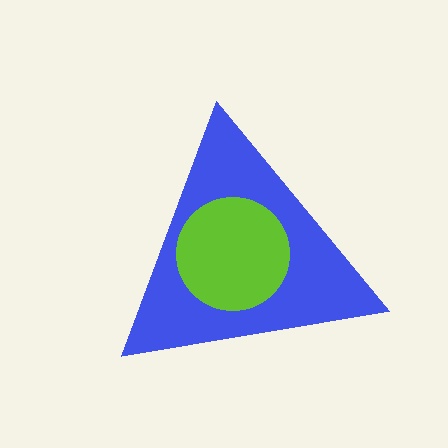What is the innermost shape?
The lime circle.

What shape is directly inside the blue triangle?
The lime circle.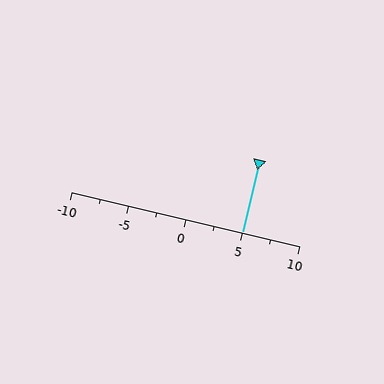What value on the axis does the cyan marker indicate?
The marker indicates approximately 5.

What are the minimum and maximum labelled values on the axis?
The axis runs from -10 to 10.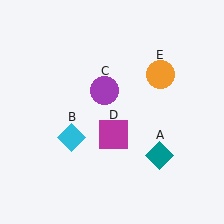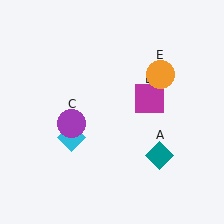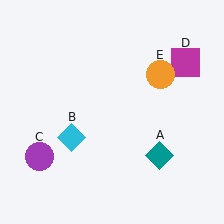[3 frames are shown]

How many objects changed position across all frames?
2 objects changed position: purple circle (object C), magenta square (object D).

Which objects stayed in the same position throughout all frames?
Teal diamond (object A) and cyan diamond (object B) and orange circle (object E) remained stationary.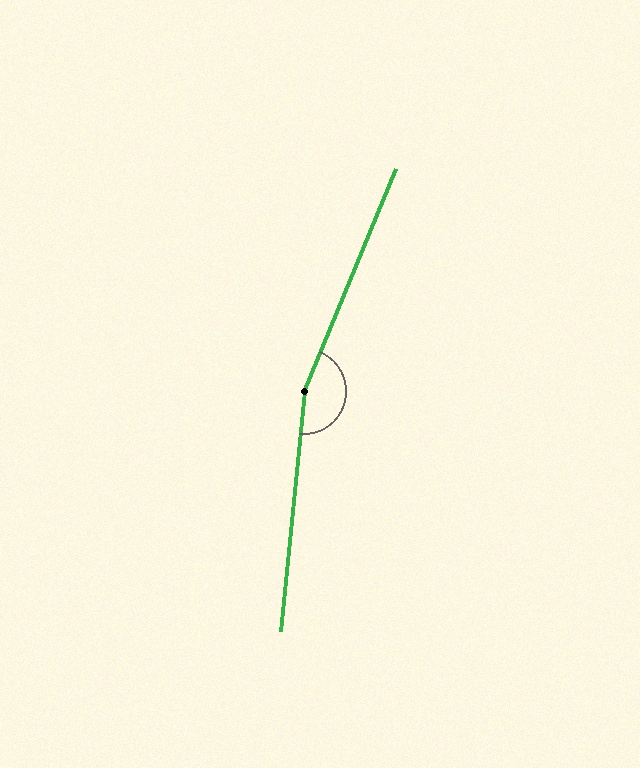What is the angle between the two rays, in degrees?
Approximately 163 degrees.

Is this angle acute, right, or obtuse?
It is obtuse.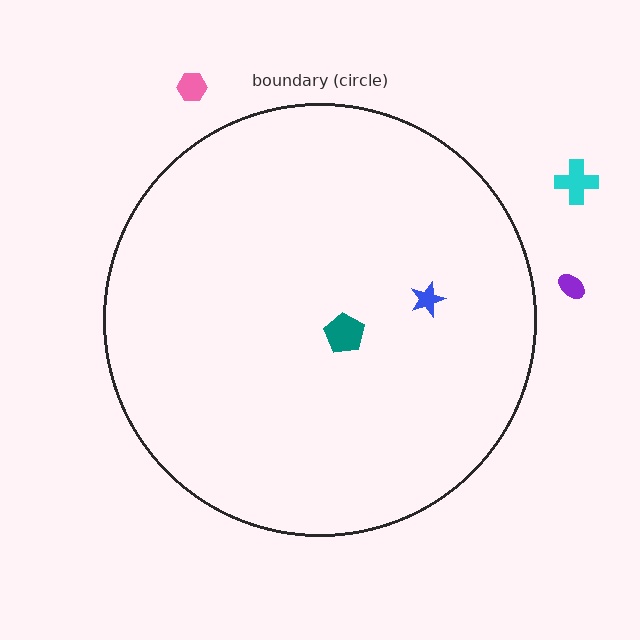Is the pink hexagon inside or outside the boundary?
Outside.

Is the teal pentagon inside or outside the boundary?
Inside.